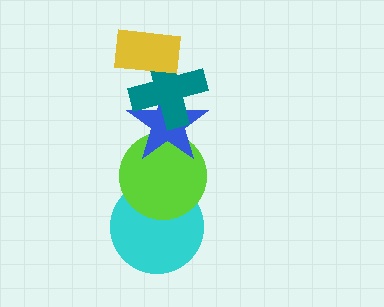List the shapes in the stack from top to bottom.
From top to bottom: the yellow rectangle, the teal cross, the blue star, the lime circle, the cyan circle.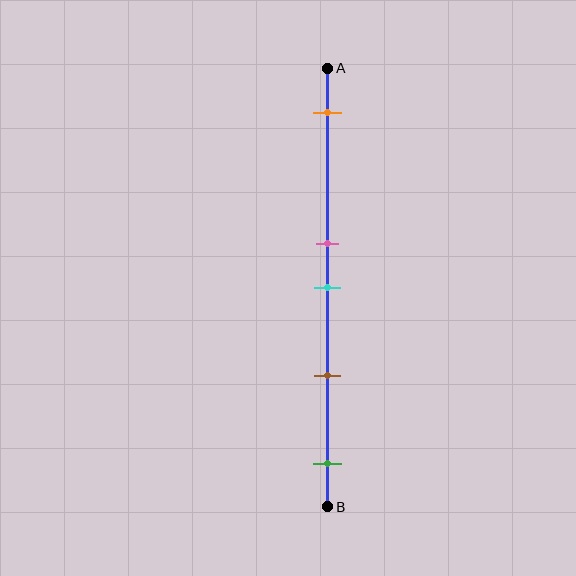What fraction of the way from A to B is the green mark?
The green mark is approximately 90% (0.9) of the way from A to B.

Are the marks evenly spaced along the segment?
No, the marks are not evenly spaced.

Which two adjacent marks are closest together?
The pink and cyan marks are the closest adjacent pair.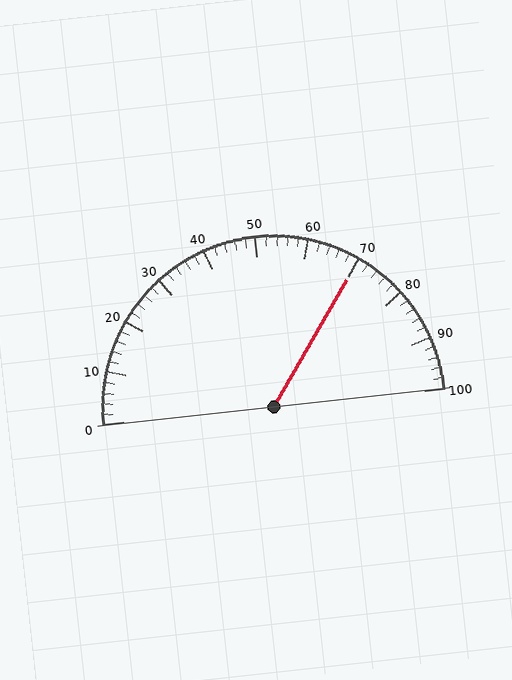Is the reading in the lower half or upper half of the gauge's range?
The reading is in the upper half of the range (0 to 100).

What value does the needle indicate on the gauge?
The needle indicates approximately 70.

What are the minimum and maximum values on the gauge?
The gauge ranges from 0 to 100.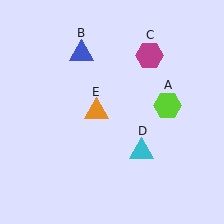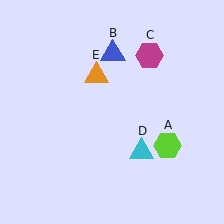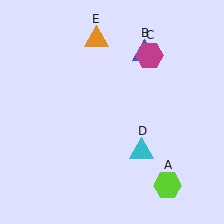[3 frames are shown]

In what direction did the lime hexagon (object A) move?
The lime hexagon (object A) moved down.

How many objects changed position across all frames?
3 objects changed position: lime hexagon (object A), blue triangle (object B), orange triangle (object E).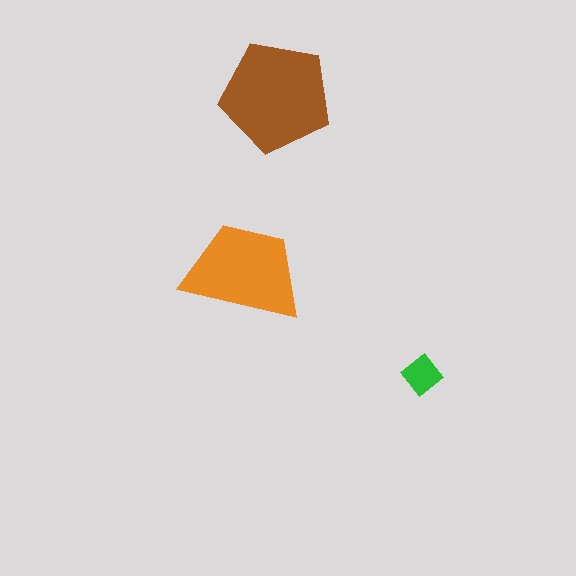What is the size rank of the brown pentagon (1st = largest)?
1st.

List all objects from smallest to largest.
The green diamond, the orange trapezoid, the brown pentagon.